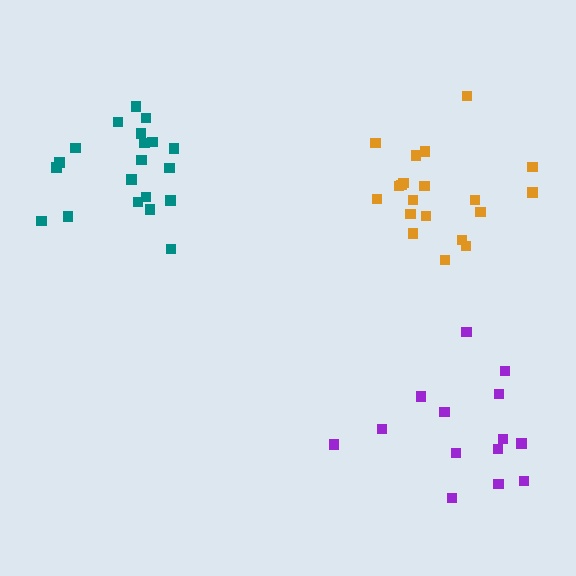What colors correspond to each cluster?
The clusters are colored: teal, purple, orange.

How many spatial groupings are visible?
There are 3 spatial groupings.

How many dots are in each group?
Group 1: 20 dots, Group 2: 14 dots, Group 3: 20 dots (54 total).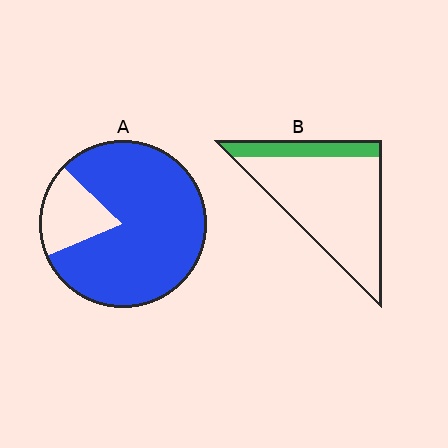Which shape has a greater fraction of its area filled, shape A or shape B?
Shape A.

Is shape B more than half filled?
No.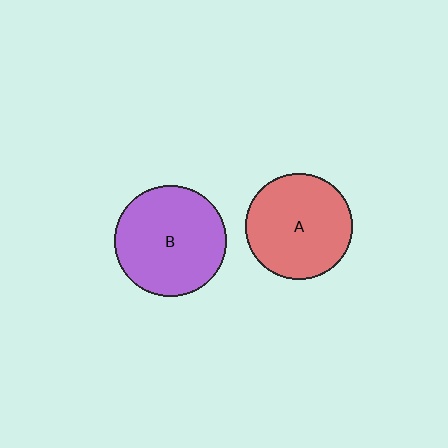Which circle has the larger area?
Circle B (purple).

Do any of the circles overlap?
No, none of the circles overlap.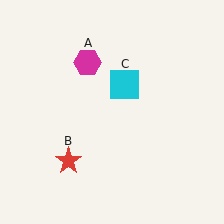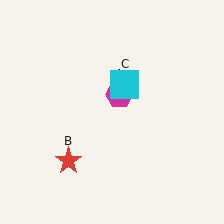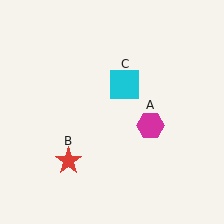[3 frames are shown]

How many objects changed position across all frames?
1 object changed position: magenta hexagon (object A).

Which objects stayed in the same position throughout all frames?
Red star (object B) and cyan square (object C) remained stationary.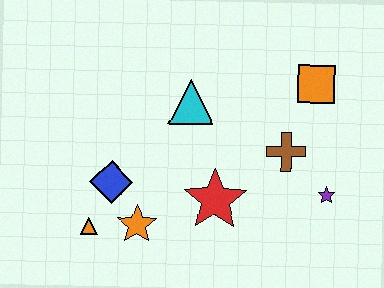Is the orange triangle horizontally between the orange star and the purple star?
No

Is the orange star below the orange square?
Yes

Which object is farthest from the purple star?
The orange triangle is farthest from the purple star.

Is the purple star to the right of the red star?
Yes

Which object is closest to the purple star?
The brown cross is closest to the purple star.